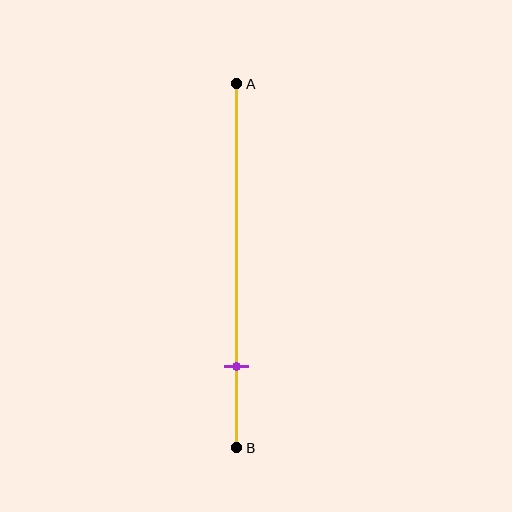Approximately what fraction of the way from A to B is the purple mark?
The purple mark is approximately 80% of the way from A to B.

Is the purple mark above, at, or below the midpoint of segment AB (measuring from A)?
The purple mark is below the midpoint of segment AB.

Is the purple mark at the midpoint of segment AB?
No, the mark is at about 80% from A, not at the 50% midpoint.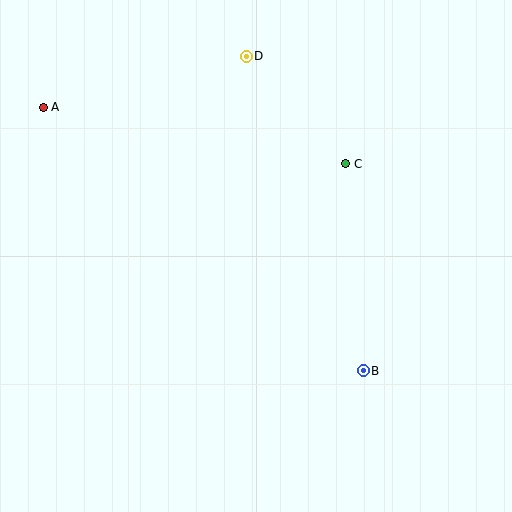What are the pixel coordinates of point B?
Point B is at (363, 371).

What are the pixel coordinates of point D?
Point D is at (246, 56).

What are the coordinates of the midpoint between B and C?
The midpoint between B and C is at (355, 267).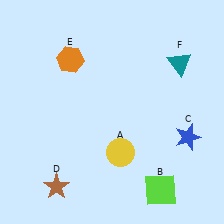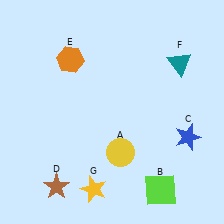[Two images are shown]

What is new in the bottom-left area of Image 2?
A yellow star (G) was added in the bottom-left area of Image 2.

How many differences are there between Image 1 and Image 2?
There is 1 difference between the two images.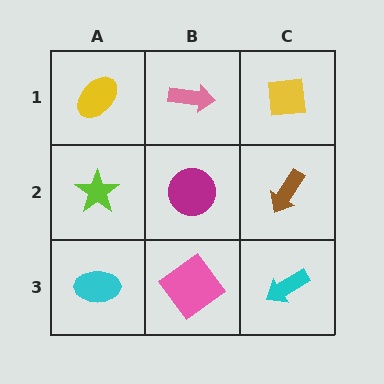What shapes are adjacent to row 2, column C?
A yellow square (row 1, column C), a cyan arrow (row 3, column C), a magenta circle (row 2, column B).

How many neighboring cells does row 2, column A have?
3.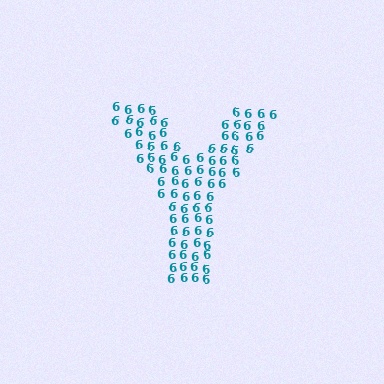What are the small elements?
The small elements are digit 6's.